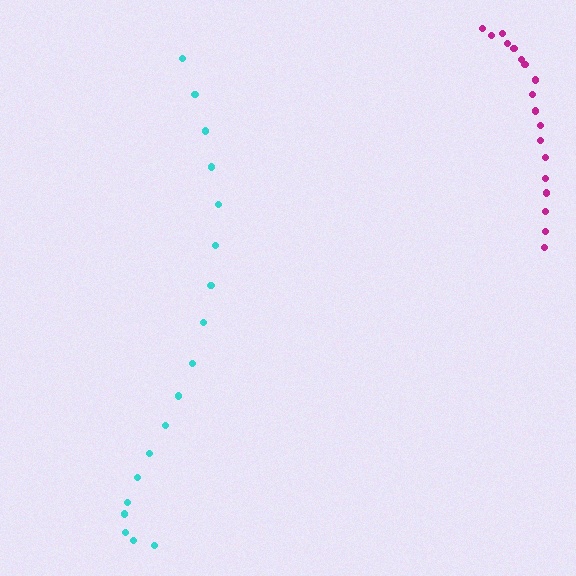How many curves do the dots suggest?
There are 2 distinct paths.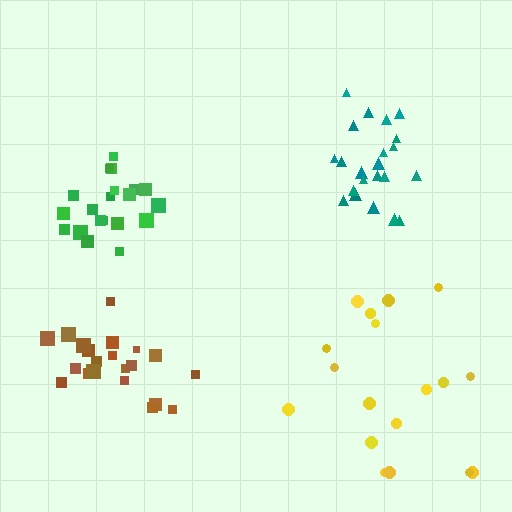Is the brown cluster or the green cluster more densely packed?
Green.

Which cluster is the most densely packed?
Green.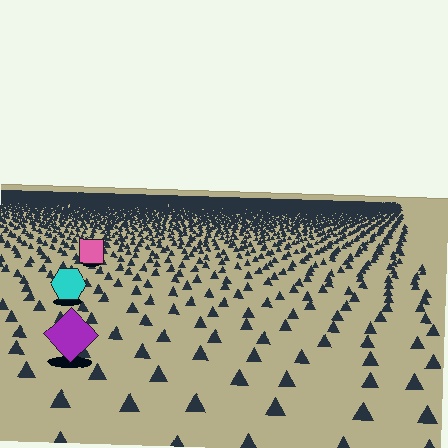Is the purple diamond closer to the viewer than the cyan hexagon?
Yes. The purple diamond is closer — you can tell from the texture gradient: the ground texture is coarser near it.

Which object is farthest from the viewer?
The pink square is farthest from the viewer. It appears smaller and the ground texture around it is denser.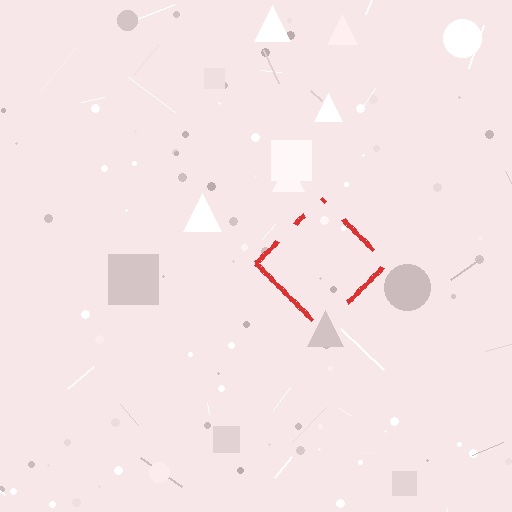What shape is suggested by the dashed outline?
The dashed outline suggests a diamond.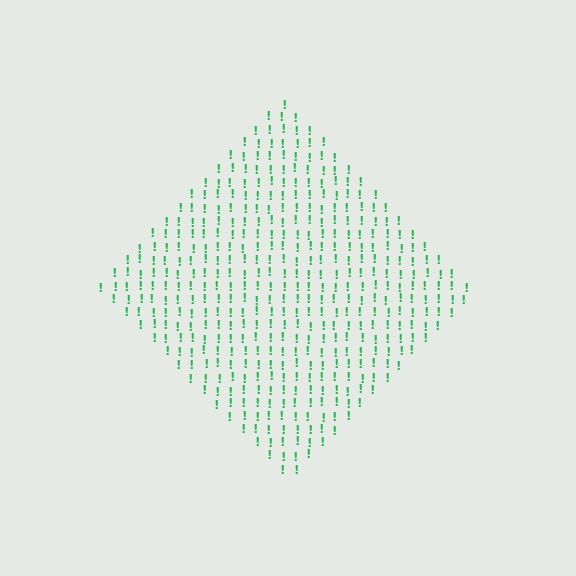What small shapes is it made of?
It is made of small exclamation marks.